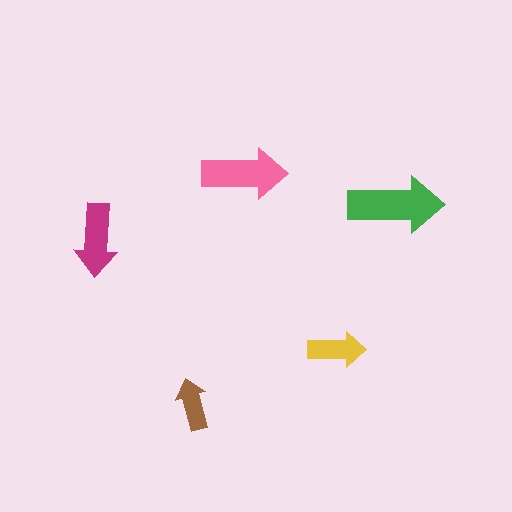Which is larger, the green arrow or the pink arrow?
The green one.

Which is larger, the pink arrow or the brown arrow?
The pink one.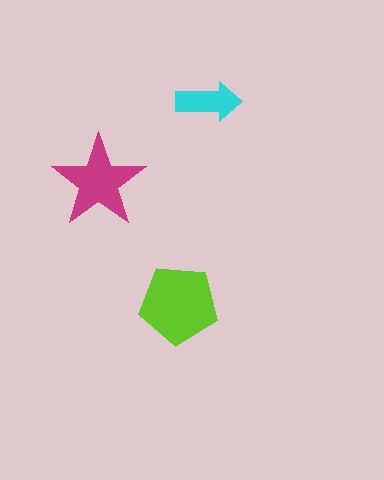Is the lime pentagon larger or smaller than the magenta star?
Larger.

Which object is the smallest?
The cyan arrow.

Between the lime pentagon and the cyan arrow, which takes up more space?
The lime pentagon.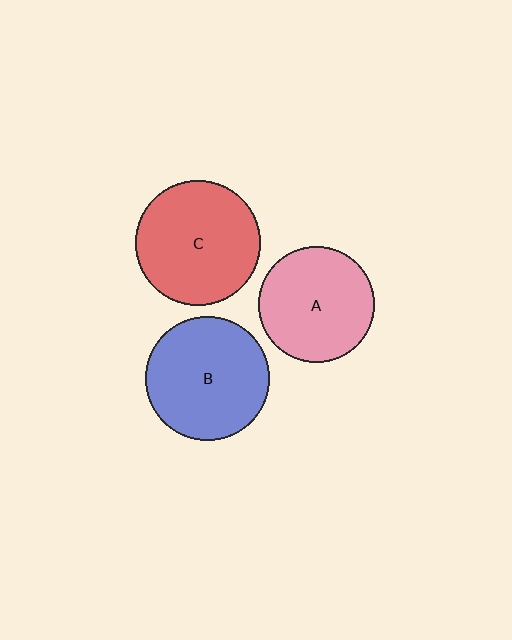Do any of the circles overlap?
No, none of the circles overlap.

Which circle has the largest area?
Circle C (red).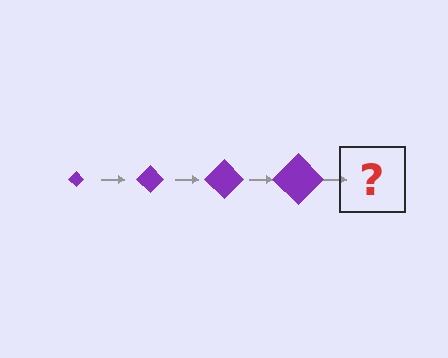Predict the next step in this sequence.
The next step is a purple diamond, larger than the previous one.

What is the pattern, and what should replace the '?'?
The pattern is that the diamond gets progressively larger each step. The '?' should be a purple diamond, larger than the previous one.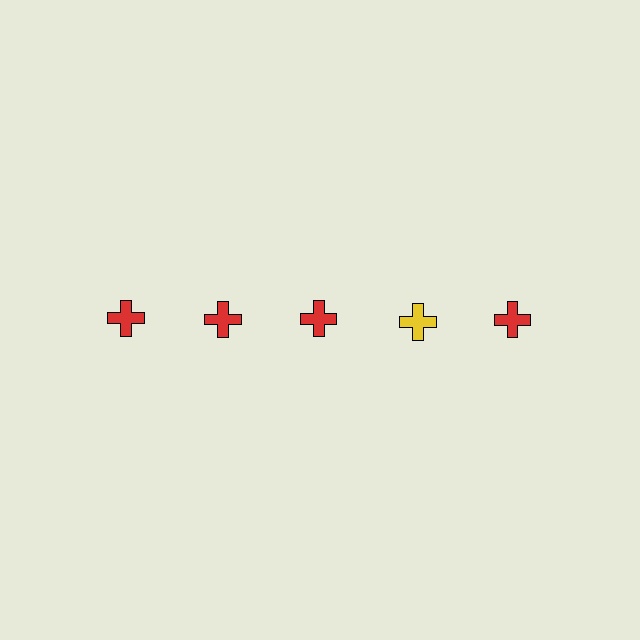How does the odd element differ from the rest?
It has a different color: yellow instead of red.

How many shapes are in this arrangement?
There are 5 shapes arranged in a grid pattern.